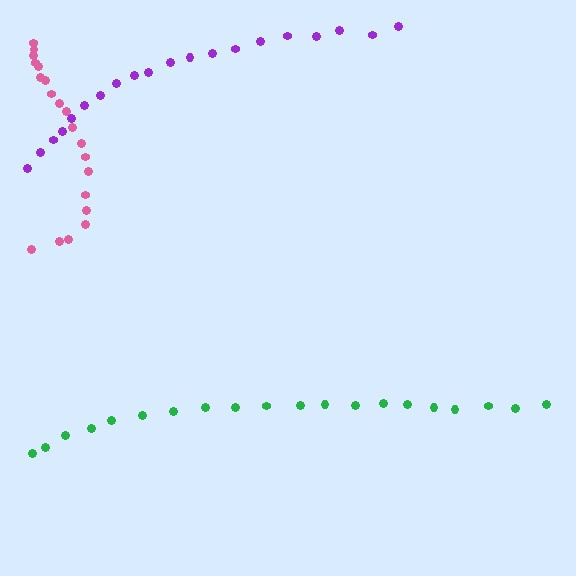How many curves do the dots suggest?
There are 3 distinct paths.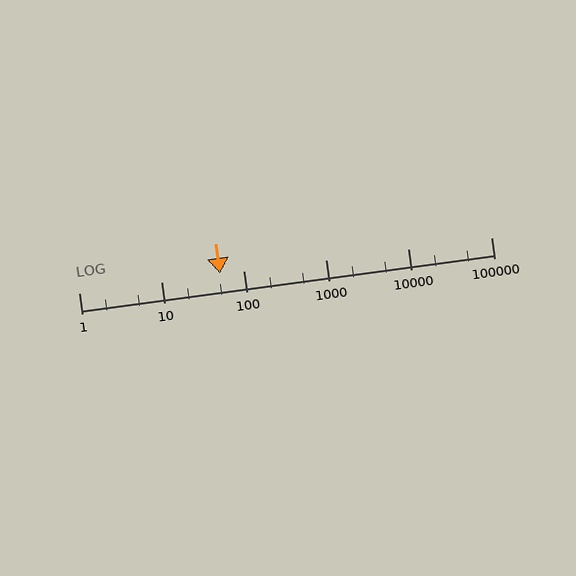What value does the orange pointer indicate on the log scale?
The pointer indicates approximately 51.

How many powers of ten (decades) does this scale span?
The scale spans 5 decades, from 1 to 100000.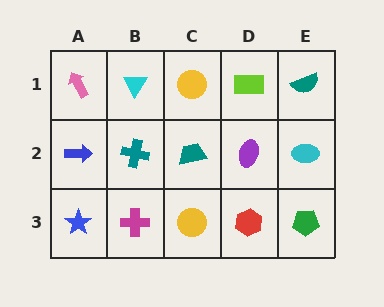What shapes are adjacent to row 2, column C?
A yellow circle (row 1, column C), a yellow circle (row 3, column C), a teal cross (row 2, column B), a purple ellipse (row 2, column D).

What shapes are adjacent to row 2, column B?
A cyan triangle (row 1, column B), a magenta cross (row 3, column B), a blue arrow (row 2, column A), a teal trapezoid (row 2, column C).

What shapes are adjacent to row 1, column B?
A teal cross (row 2, column B), a pink arrow (row 1, column A), a yellow circle (row 1, column C).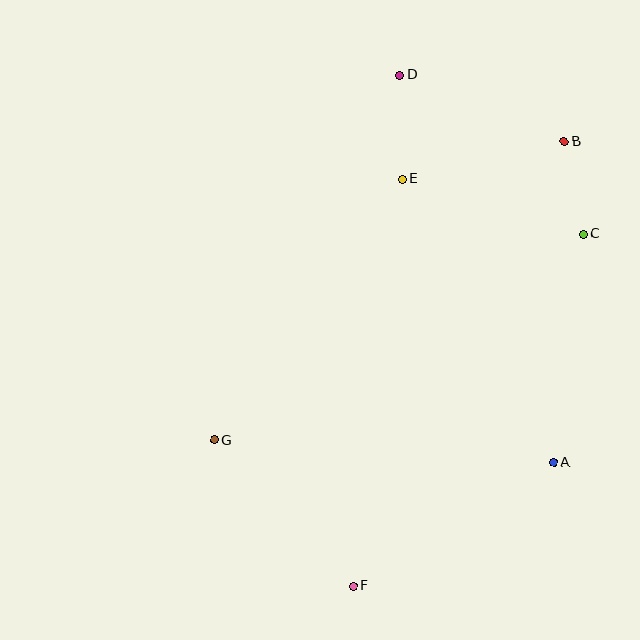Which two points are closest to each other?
Points B and C are closest to each other.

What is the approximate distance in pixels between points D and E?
The distance between D and E is approximately 104 pixels.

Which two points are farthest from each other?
Points D and F are farthest from each other.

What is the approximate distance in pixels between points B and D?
The distance between B and D is approximately 177 pixels.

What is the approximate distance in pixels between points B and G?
The distance between B and G is approximately 460 pixels.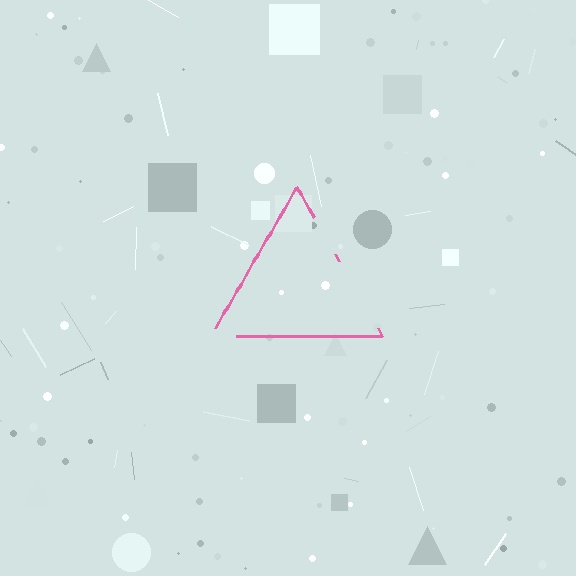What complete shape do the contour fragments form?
The contour fragments form a triangle.